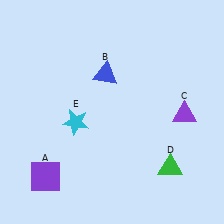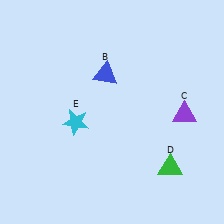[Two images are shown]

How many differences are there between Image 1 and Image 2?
There is 1 difference between the two images.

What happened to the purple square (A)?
The purple square (A) was removed in Image 2. It was in the bottom-left area of Image 1.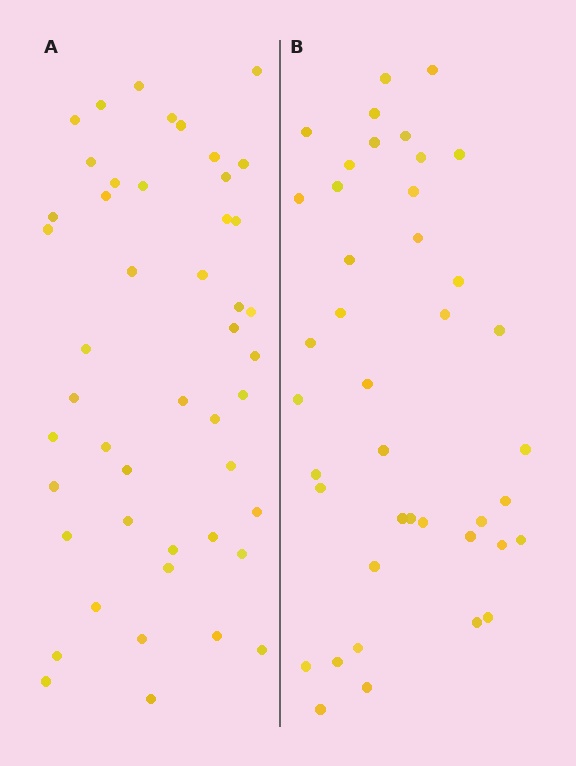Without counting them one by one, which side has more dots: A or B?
Region A (the left region) has more dots.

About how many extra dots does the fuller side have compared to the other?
Region A has about 6 more dots than region B.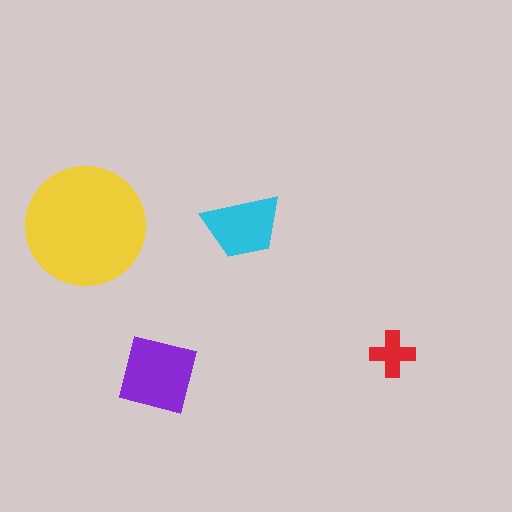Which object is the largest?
The yellow circle.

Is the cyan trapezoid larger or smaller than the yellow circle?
Smaller.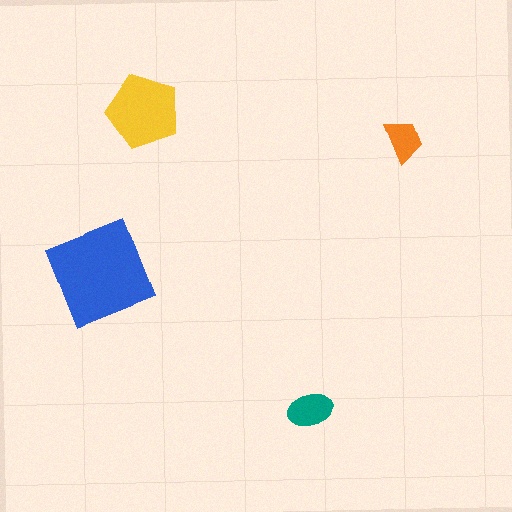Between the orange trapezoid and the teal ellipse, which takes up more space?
The teal ellipse.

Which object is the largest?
The blue diamond.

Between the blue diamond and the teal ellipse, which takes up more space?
The blue diamond.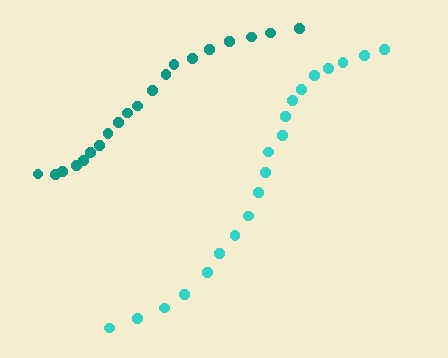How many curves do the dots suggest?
There are 2 distinct paths.